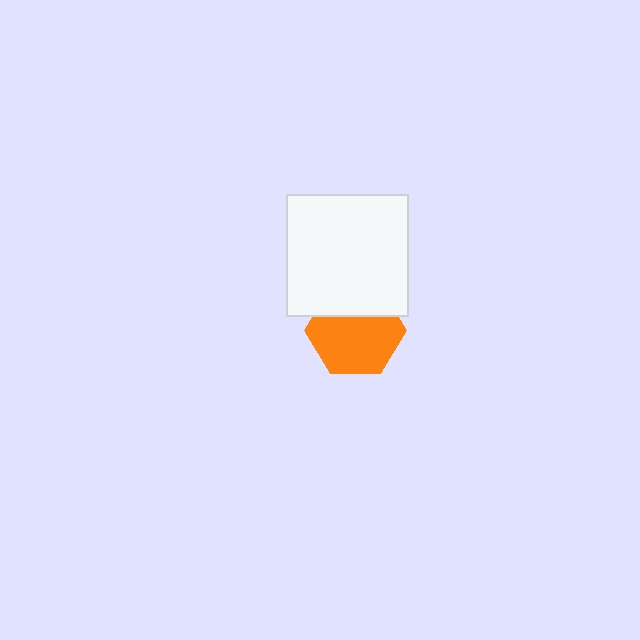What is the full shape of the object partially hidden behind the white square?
The partially hidden object is an orange hexagon.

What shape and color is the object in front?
The object in front is a white square.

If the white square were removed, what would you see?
You would see the complete orange hexagon.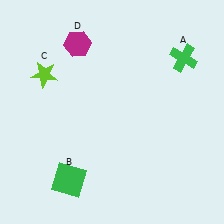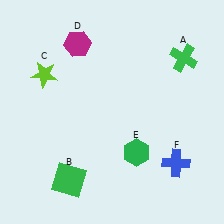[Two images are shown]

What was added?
A green hexagon (E), a blue cross (F) were added in Image 2.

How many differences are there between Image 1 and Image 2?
There are 2 differences between the two images.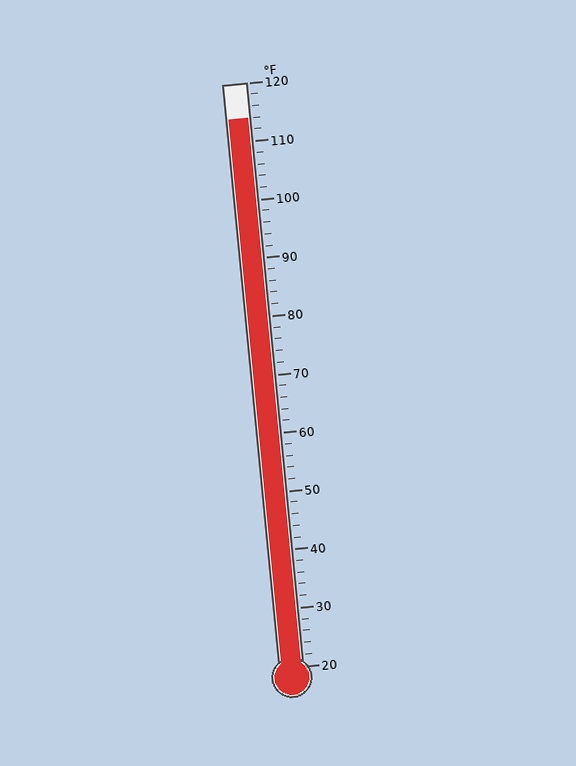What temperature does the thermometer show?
The thermometer shows approximately 114°F.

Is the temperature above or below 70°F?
The temperature is above 70°F.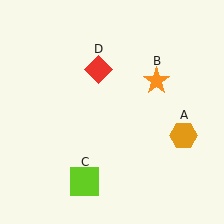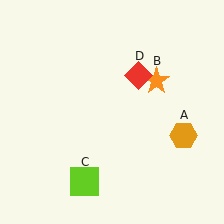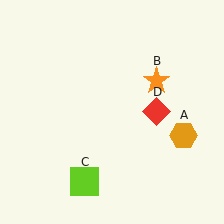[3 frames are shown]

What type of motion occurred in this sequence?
The red diamond (object D) rotated clockwise around the center of the scene.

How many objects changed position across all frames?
1 object changed position: red diamond (object D).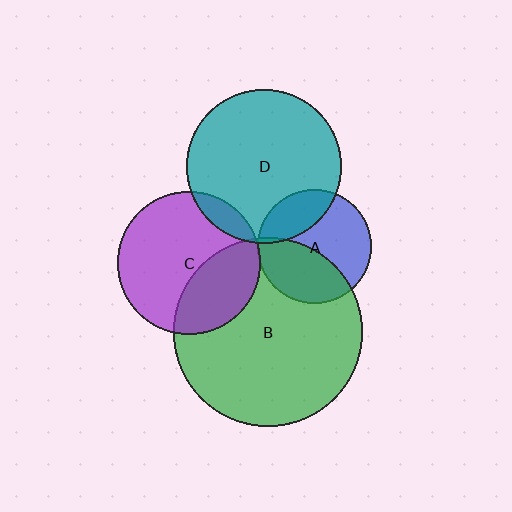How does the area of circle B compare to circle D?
Approximately 1.5 times.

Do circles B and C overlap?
Yes.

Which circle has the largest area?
Circle B (green).